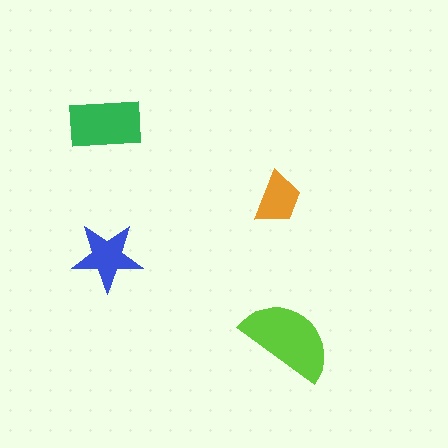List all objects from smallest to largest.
The orange trapezoid, the blue star, the green rectangle, the lime semicircle.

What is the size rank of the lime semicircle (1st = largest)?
1st.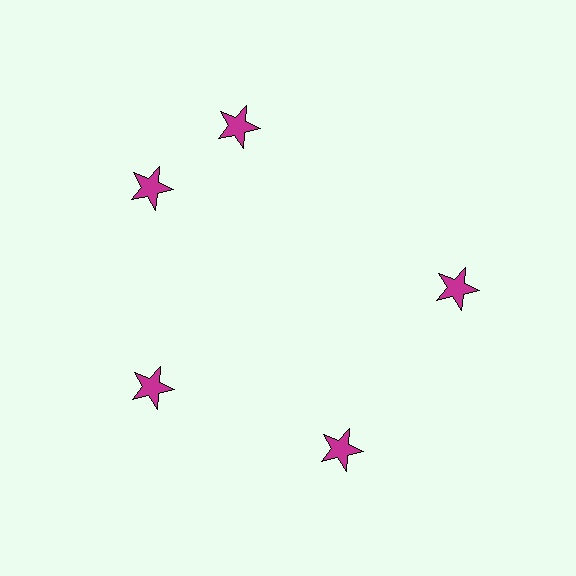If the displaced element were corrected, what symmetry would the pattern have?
It would have 5-fold rotational symmetry — the pattern would map onto itself every 72 degrees.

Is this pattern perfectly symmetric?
No. The 5 magenta stars are arranged in a ring, but one element near the 1 o'clock position is rotated out of alignment along the ring, breaking the 5-fold rotational symmetry.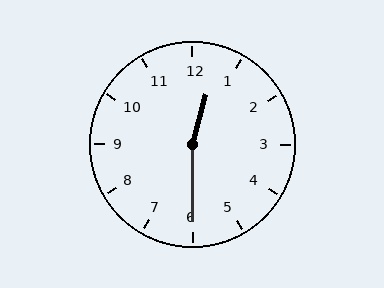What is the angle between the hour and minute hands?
Approximately 165 degrees.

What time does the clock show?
12:30.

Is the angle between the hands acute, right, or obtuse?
It is obtuse.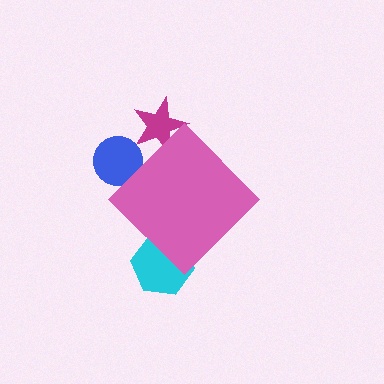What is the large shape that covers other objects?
A pink diamond.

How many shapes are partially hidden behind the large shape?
3 shapes are partially hidden.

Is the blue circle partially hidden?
Yes, the blue circle is partially hidden behind the pink diamond.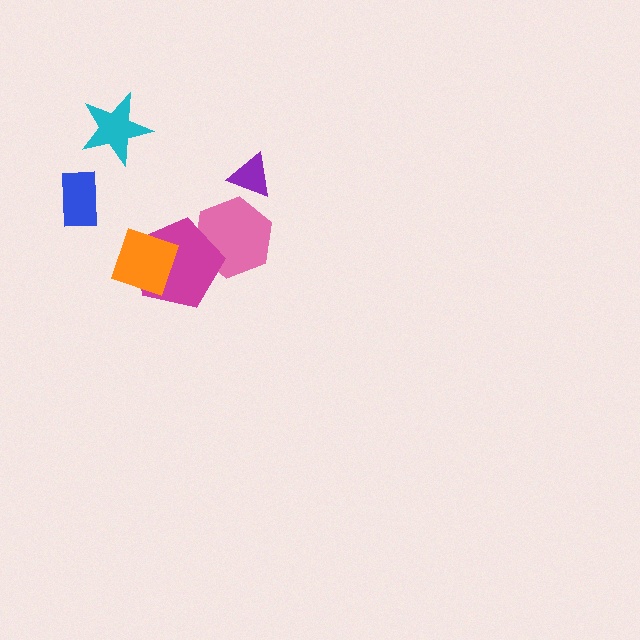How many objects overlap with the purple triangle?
0 objects overlap with the purple triangle.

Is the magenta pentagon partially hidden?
Yes, it is partially covered by another shape.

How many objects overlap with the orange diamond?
1 object overlaps with the orange diamond.